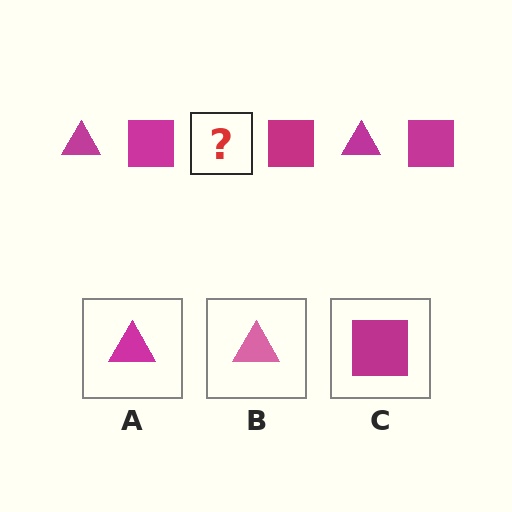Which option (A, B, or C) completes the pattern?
A.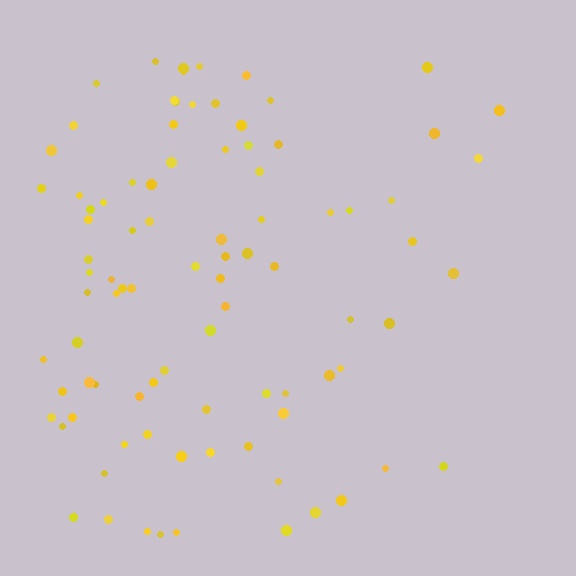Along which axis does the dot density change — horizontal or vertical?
Horizontal.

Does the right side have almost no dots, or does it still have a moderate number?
Still a moderate number, just noticeably fewer than the left.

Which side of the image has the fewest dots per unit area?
The right.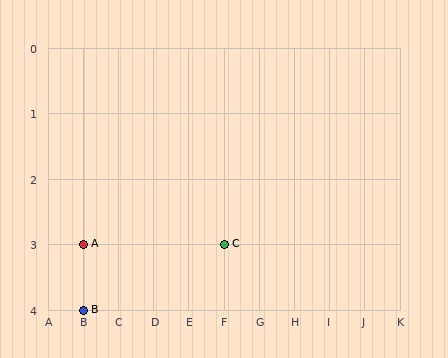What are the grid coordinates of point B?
Point B is at grid coordinates (B, 4).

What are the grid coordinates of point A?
Point A is at grid coordinates (B, 3).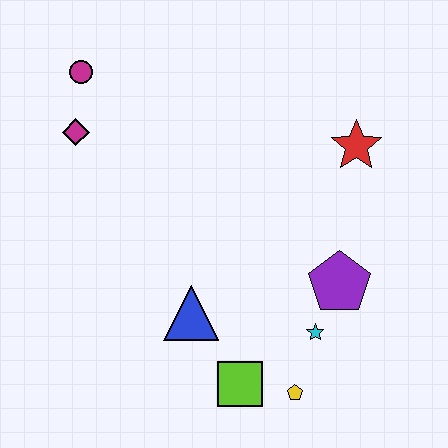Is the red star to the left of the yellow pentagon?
No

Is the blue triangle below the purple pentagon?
Yes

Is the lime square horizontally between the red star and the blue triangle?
Yes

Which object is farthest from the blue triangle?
The magenta circle is farthest from the blue triangle.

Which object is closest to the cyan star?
The purple pentagon is closest to the cyan star.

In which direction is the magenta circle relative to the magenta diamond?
The magenta circle is above the magenta diamond.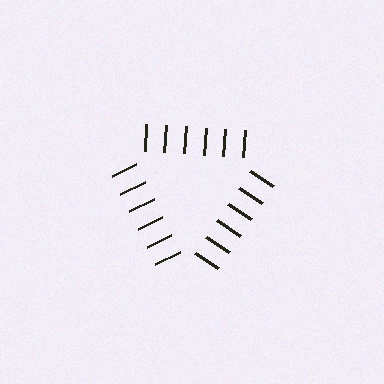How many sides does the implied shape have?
3 sides — the line-ends trace a triangle.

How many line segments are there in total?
18 — 6 along each of the 3 edges.